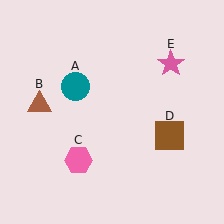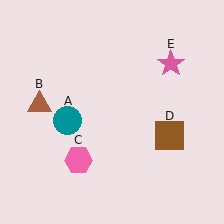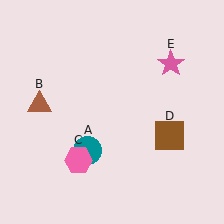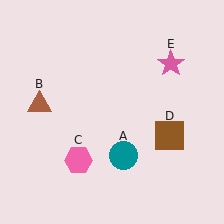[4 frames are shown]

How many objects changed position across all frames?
1 object changed position: teal circle (object A).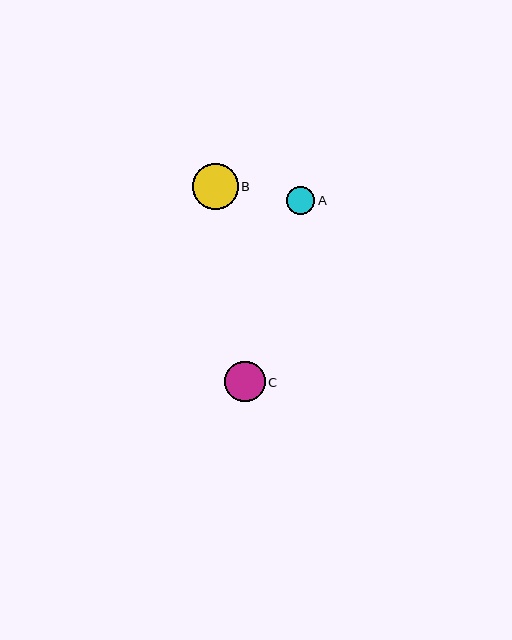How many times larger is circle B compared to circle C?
Circle B is approximately 1.1 times the size of circle C.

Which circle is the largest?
Circle B is the largest with a size of approximately 46 pixels.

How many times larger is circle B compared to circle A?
Circle B is approximately 1.6 times the size of circle A.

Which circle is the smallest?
Circle A is the smallest with a size of approximately 28 pixels.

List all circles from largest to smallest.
From largest to smallest: B, C, A.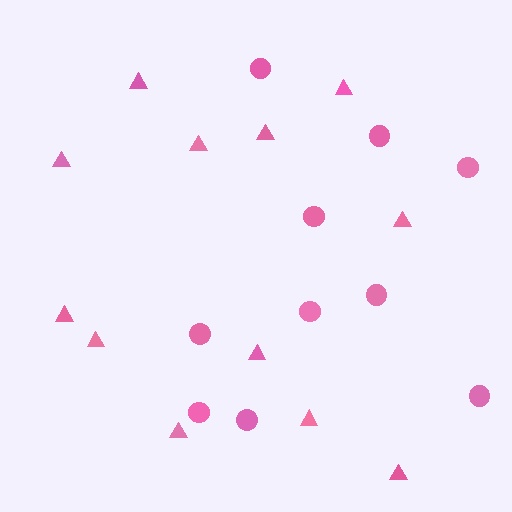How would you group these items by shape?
There are 2 groups: one group of triangles (12) and one group of circles (10).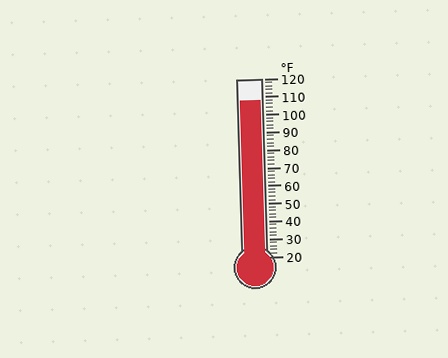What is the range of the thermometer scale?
The thermometer scale ranges from 20°F to 120°F.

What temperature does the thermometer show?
The thermometer shows approximately 108°F.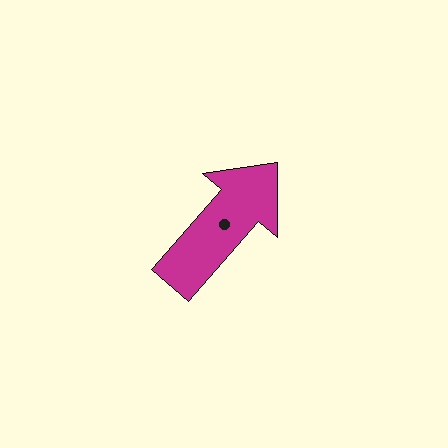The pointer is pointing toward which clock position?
Roughly 1 o'clock.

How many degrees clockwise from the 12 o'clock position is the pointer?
Approximately 41 degrees.